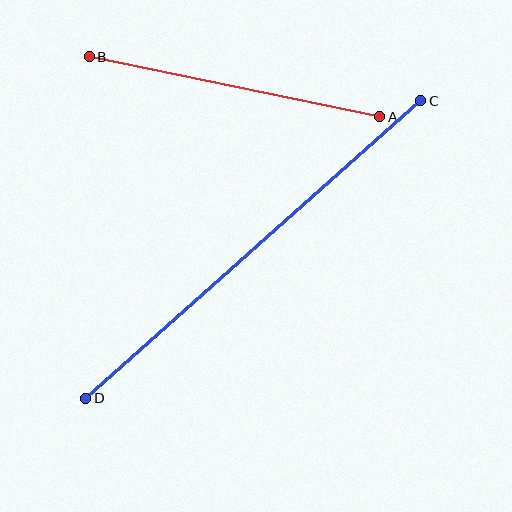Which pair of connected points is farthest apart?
Points C and D are farthest apart.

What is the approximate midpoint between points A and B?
The midpoint is at approximately (234, 87) pixels.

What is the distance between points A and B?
The distance is approximately 297 pixels.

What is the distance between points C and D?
The distance is approximately 448 pixels.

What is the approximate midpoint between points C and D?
The midpoint is at approximately (253, 249) pixels.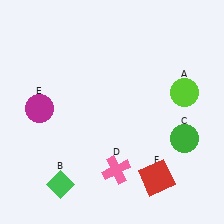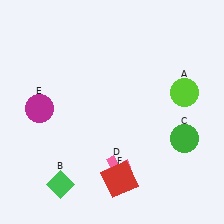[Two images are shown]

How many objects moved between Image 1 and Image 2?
1 object moved between the two images.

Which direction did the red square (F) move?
The red square (F) moved left.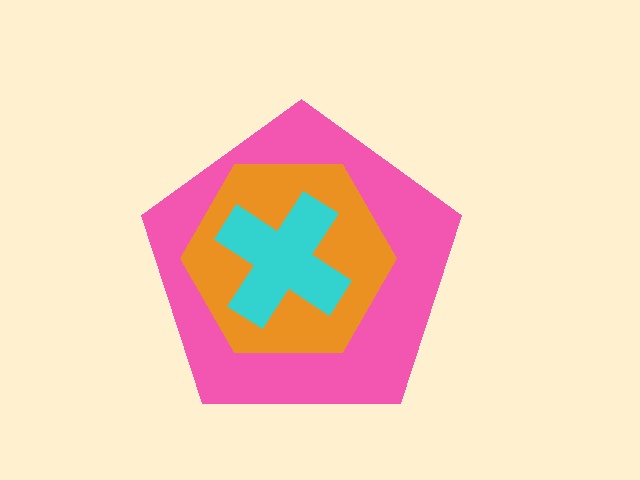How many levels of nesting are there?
3.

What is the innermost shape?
The cyan cross.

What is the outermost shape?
The pink pentagon.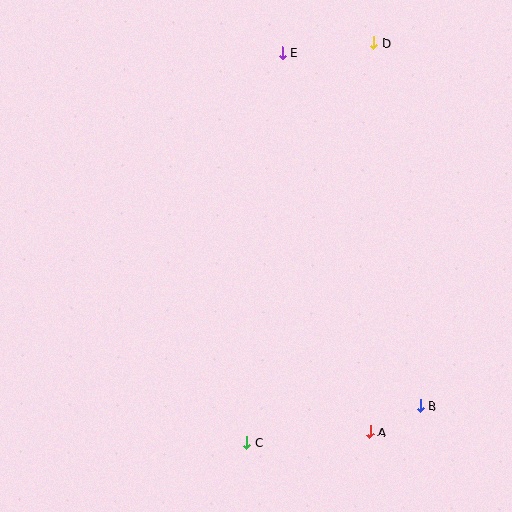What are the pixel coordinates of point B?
Point B is at (420, 406).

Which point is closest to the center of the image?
Point C at (247, 442) is closest to the center.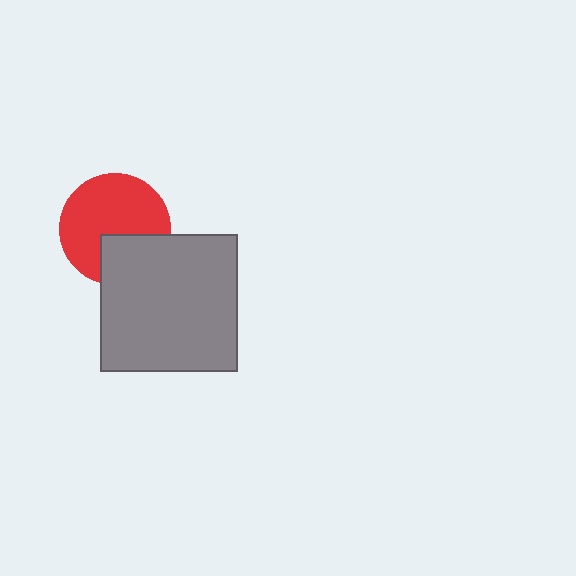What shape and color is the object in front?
The object in front is a gray square.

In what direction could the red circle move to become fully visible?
The red circle could move up. That would shift it out from behind the gray square entirely.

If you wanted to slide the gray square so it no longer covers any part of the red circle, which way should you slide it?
Slide it down — that is the most direct way to separate the two shapes.